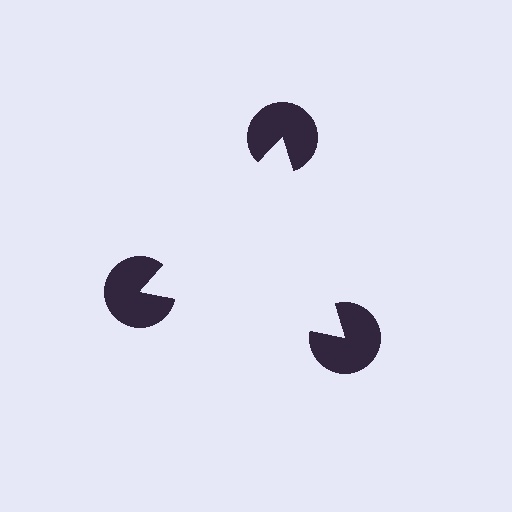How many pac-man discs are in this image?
There are 3 — one at each vertex of the illusory triangle.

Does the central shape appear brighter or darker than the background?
It typically appears slightly brighter than the background, even though no actual brightness change is drawn.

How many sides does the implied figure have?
3 sides.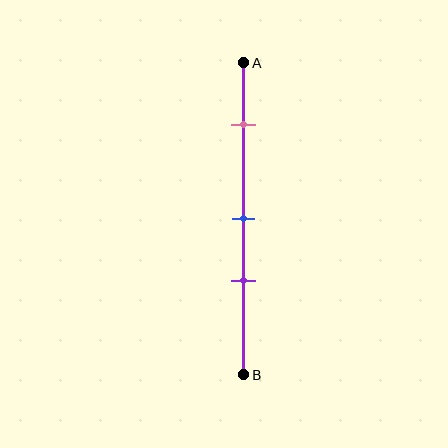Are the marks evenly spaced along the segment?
No, the marks are not evenly spaced.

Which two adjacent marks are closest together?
The blue and purple marks are the closest adjacent pair.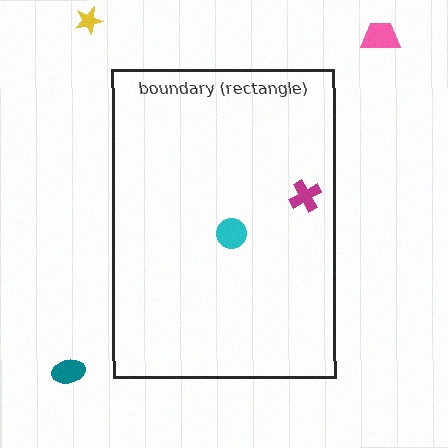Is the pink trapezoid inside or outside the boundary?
Outside.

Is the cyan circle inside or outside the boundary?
Inside.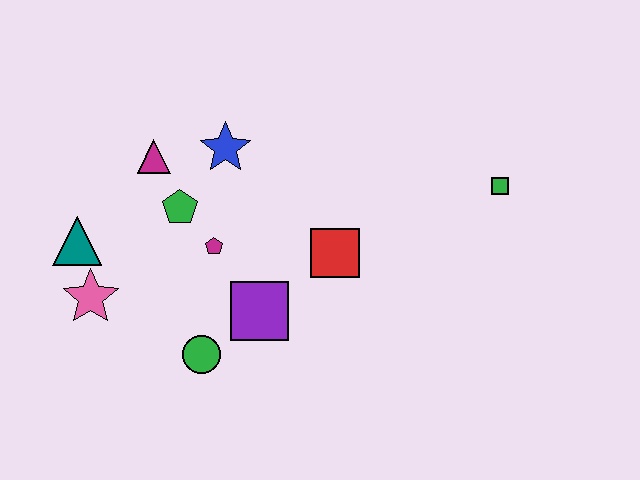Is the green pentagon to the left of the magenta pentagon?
Yes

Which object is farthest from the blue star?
The green square is farthest from the blue star.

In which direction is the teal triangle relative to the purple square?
The teal triangle is to the left of the purple square.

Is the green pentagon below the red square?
No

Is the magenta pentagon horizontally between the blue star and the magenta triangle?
Yes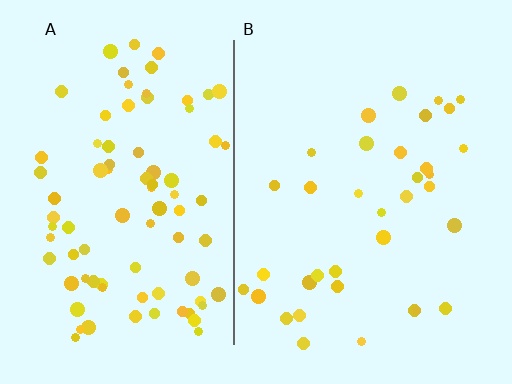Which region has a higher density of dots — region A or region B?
A (the left).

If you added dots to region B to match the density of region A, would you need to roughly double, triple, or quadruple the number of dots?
Approximately double.